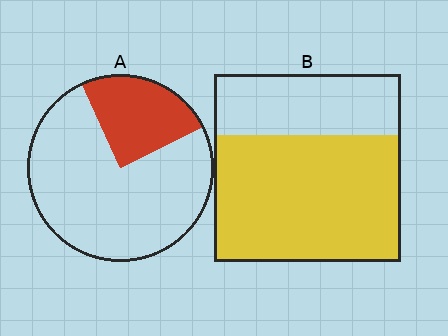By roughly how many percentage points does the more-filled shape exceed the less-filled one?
By roughly 45 percentage points (B over A).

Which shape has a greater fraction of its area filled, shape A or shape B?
Shape B.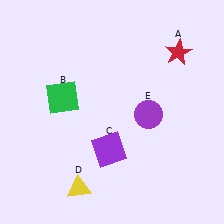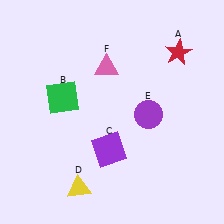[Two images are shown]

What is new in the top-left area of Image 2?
A pink triangle (F) was added in the top-left area of Image 2.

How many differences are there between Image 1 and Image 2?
There is 1 difference between the two images.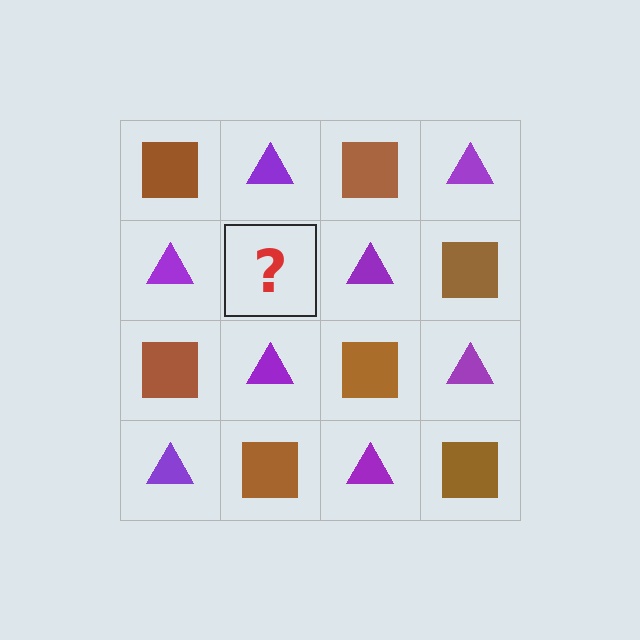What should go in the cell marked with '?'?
The missing cell should contain a brown square.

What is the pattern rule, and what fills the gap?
The rule is that it alternates brown square and purple triangle in a checkerboard pattern. The gap should be filled with a brown square.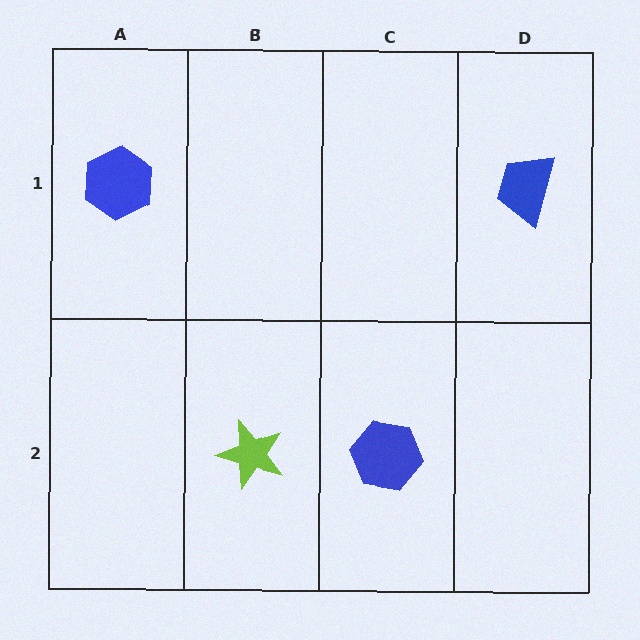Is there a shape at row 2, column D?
No, that cell is empty.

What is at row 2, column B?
A lime star.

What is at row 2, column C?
A blue hexagon.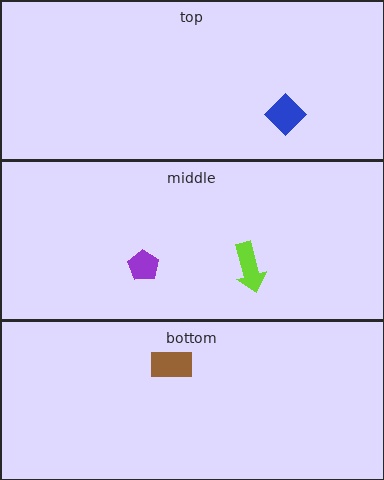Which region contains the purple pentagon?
The middle region.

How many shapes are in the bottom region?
1.